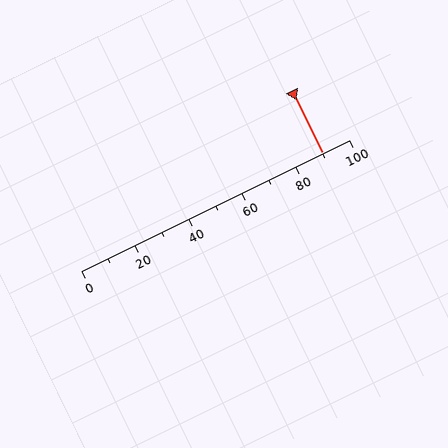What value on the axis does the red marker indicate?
The marker indicates approximately 90.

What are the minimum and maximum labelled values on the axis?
The axis runs from 0 to 100.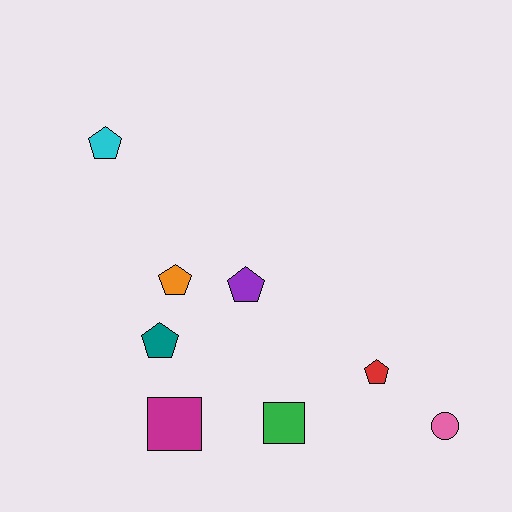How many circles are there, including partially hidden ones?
There is 1 circle.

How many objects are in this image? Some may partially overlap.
There are 8 objects.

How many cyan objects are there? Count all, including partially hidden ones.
There is 1 cyan object.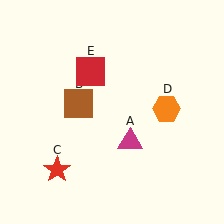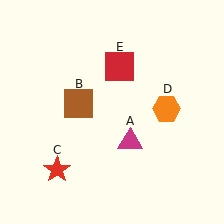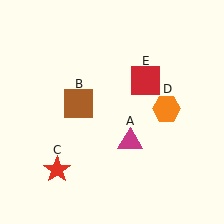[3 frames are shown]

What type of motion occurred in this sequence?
The red square (object E) rotated clockwise around the center of the scene.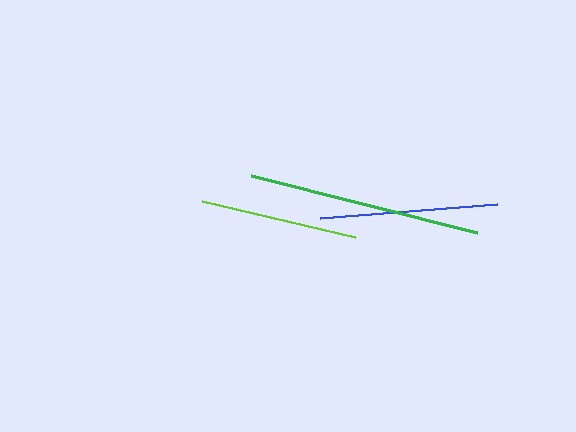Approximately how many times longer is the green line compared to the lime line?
The green line is approximately 1.5 times the length of the lime line.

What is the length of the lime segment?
The lime segment is approximately 157 pixels long.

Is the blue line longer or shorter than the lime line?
The blue line is longer than the lime line.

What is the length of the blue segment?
The blue segment is approximately 177 pixels long.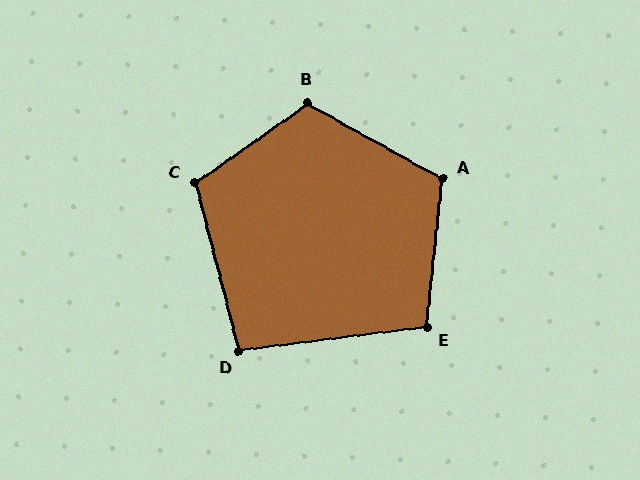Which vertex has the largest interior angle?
B, at approximately 116 degrees.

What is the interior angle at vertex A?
Approximately 113 degrees (obtuse).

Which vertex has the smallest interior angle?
D, at approximately 97 degrees.